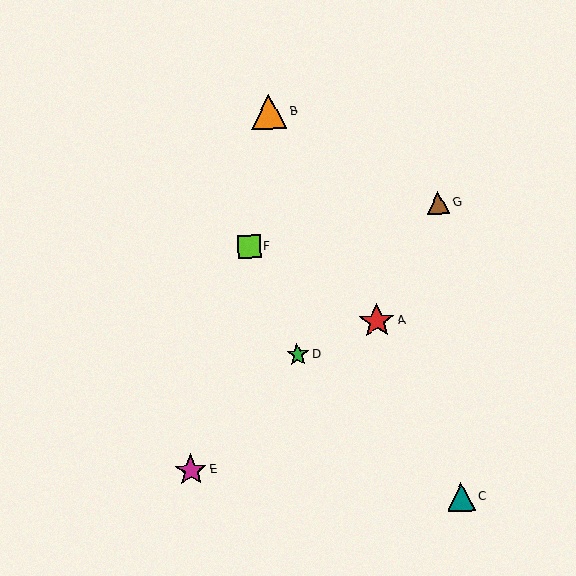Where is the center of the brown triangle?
The center of the brown triangle is at (438, 203).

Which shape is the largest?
The red star (labeled A) is the largest.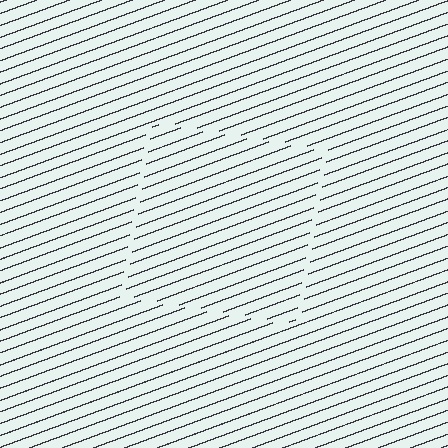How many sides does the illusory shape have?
4 sides — the line-ends trace a square.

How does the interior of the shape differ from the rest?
The interior of the shape contains the same grating, shifted by half a period — the contour is defined by the phase discontinuity where line-ends from the inner and outer gratings abut.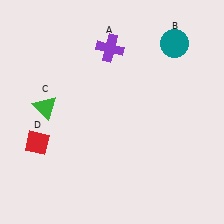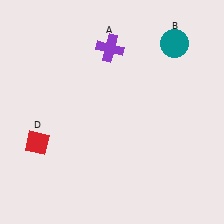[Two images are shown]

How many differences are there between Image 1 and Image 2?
There is 1 difference between the two images.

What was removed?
The green triangle (C) was removed in Image 2.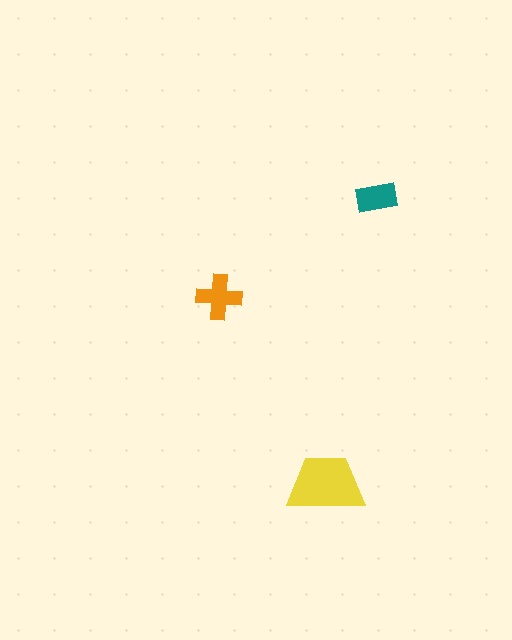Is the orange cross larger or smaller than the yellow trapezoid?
Smaller.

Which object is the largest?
The yellow trapezoid.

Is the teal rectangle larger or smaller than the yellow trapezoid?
Smaller.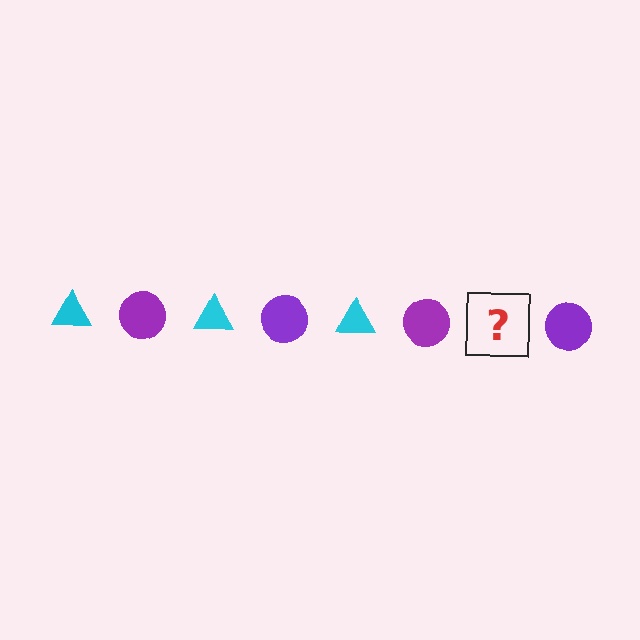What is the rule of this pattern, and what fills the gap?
The rule is that the pattern alternates between cyan triangle and purple circle. The gap should be filled with a cyan triangle.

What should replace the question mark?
The question mark should be replaced with a cyan triangle.